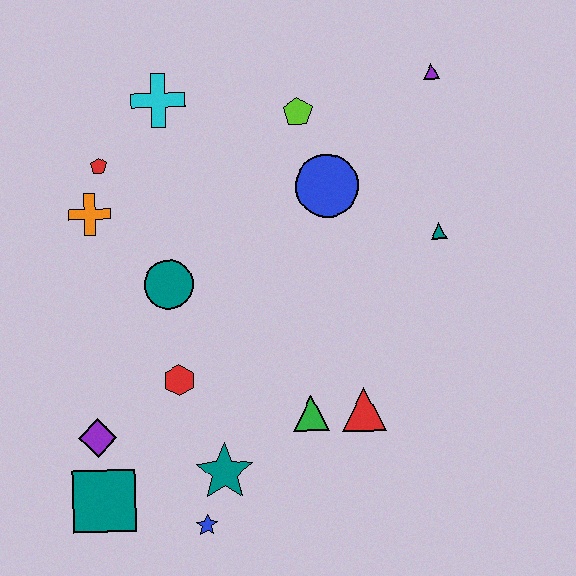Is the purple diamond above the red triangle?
No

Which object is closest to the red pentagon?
The orange cross is closest to the red pentagon.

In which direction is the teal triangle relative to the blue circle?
The teal triangle is to the right of the blue circle.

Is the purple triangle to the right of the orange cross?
Yes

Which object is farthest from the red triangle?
The cyan cross is farthest from the red triangle.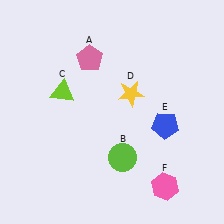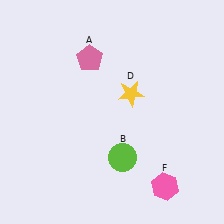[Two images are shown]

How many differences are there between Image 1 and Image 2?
There are 2 differences between the two images.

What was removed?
The blue pentagon (E), the lime triangle (C) were removed in Image 2.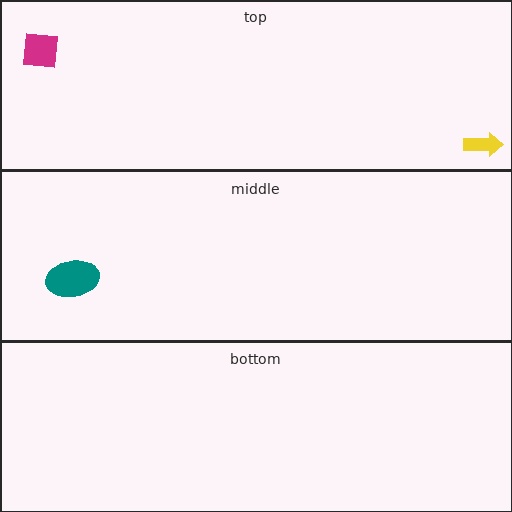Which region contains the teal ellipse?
The middle region.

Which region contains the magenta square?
The top region.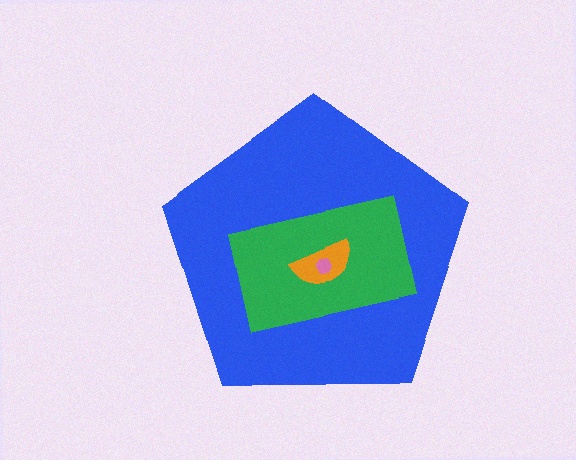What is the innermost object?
The pink hexagon.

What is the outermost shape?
The blue pentagon.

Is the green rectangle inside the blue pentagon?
Yes.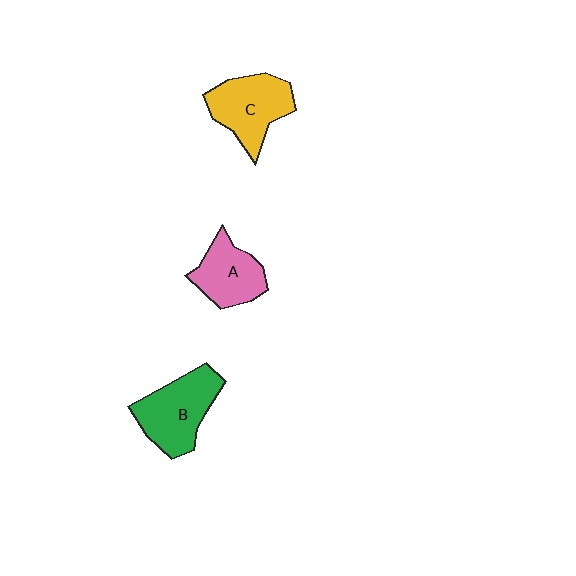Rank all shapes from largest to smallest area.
From largest to smallest: B (green), C (yellow), A (pink).